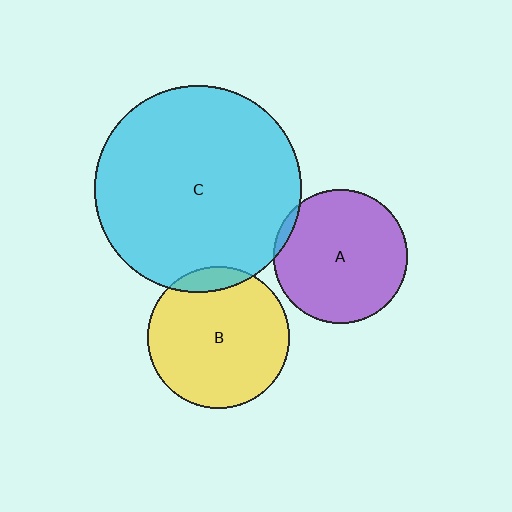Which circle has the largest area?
Circle C (cyan).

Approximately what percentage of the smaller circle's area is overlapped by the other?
Approximately 10%.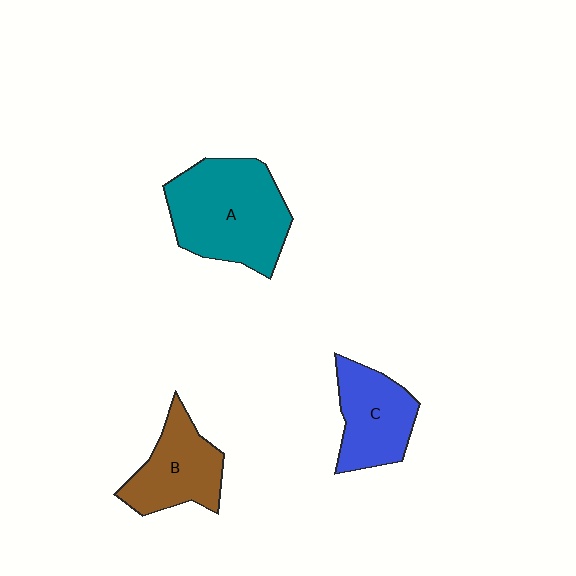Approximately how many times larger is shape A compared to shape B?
Approximately 1.6 times.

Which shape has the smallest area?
Shape C (blue).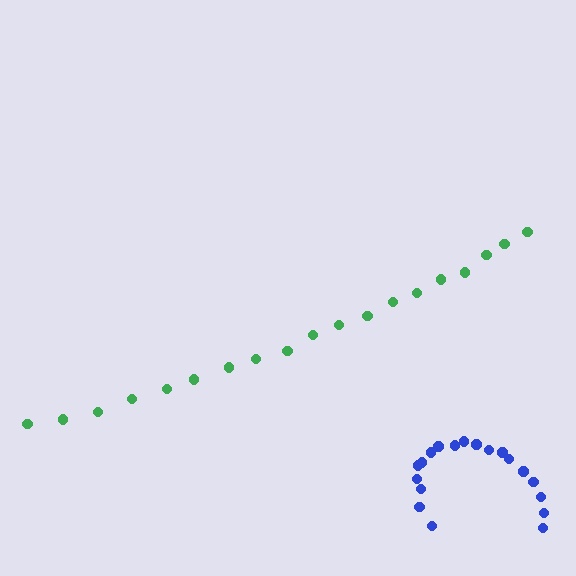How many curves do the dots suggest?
There are 2 distinct paths.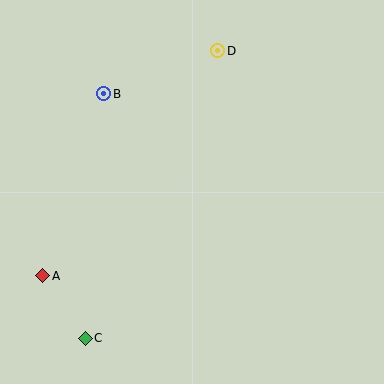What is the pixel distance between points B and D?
The distance between B and D is 122 pixels.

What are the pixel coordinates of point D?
Point D is at (218, 51).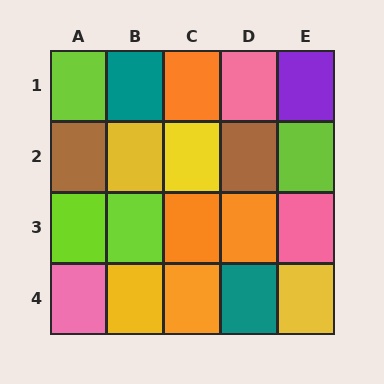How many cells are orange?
4 cells are orange.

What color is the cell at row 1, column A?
Lime.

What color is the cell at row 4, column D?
Teal.